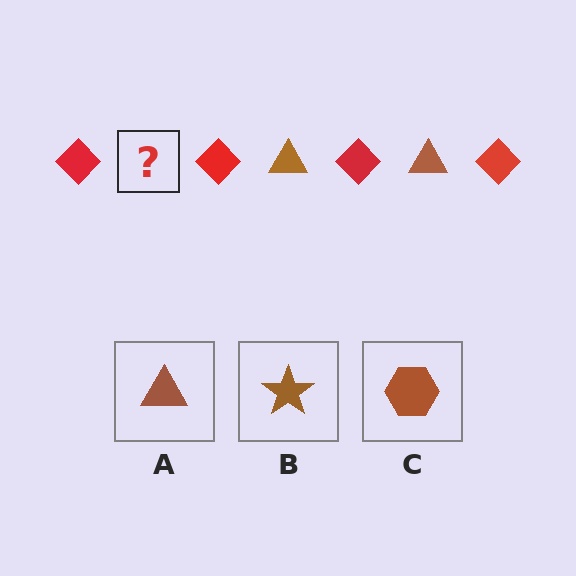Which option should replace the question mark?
Option A.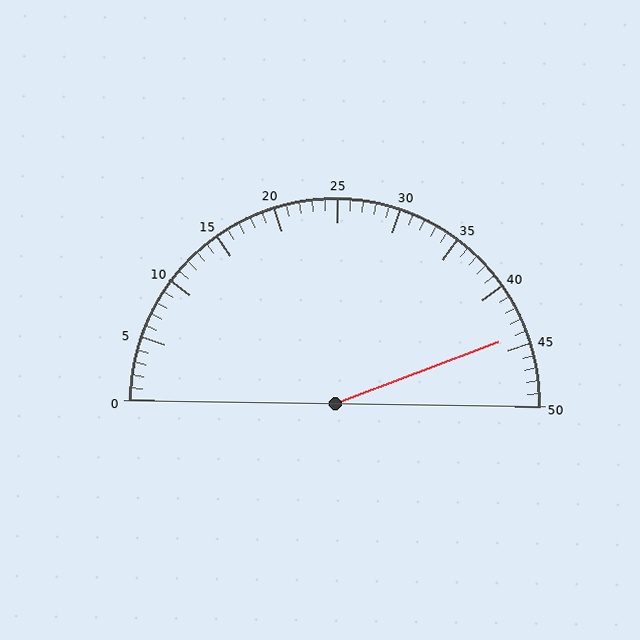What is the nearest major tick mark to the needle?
The nearest major tick mark is 45.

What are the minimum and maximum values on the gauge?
The gauge ranges from 0 to 50.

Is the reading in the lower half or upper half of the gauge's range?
The reading is in the upper half of the range (0 to 50).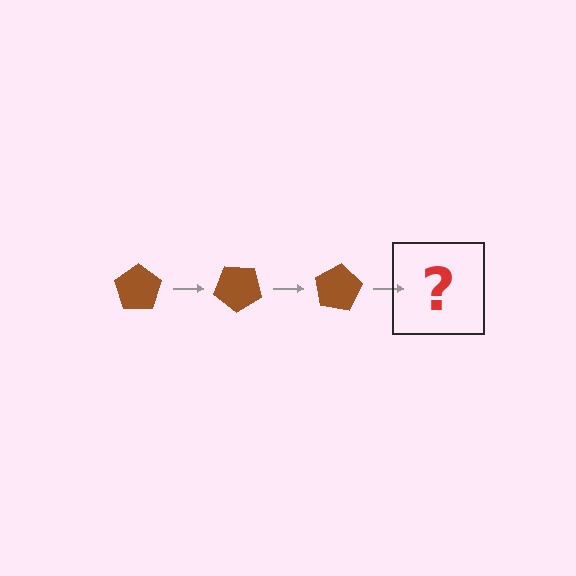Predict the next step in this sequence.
The next step is a brown pentagon rotated 120 degrees.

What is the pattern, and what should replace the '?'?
The pattern is that the pentagon rotates 40 degrees each step. The '?' should be a brown pentagon rotated 120 degrees.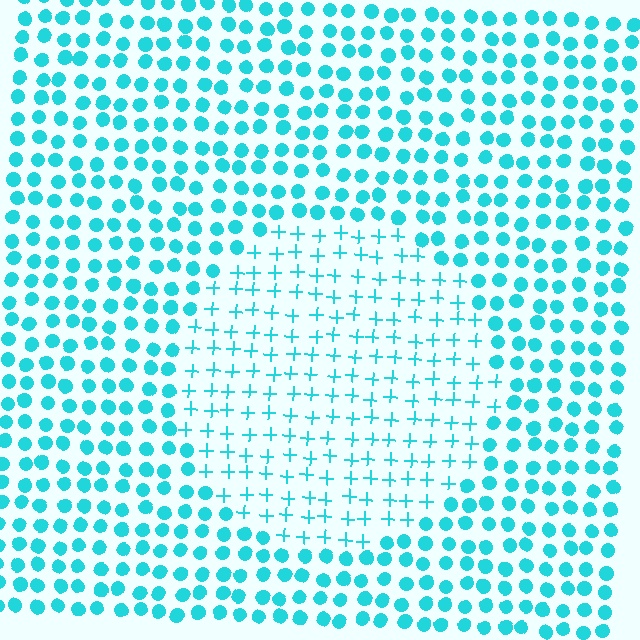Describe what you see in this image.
The image is filled with small cyan elements arranged in a uniform grid. A circle-shaped region contains plus signs, while the surrounding area contains circles. The boundary is defined purely by the change in element shape.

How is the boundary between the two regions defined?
The boundary is defined by a change in element shape: plus signs inside vs. circles outside. All elements share the same color and spacing.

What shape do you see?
I see a circle.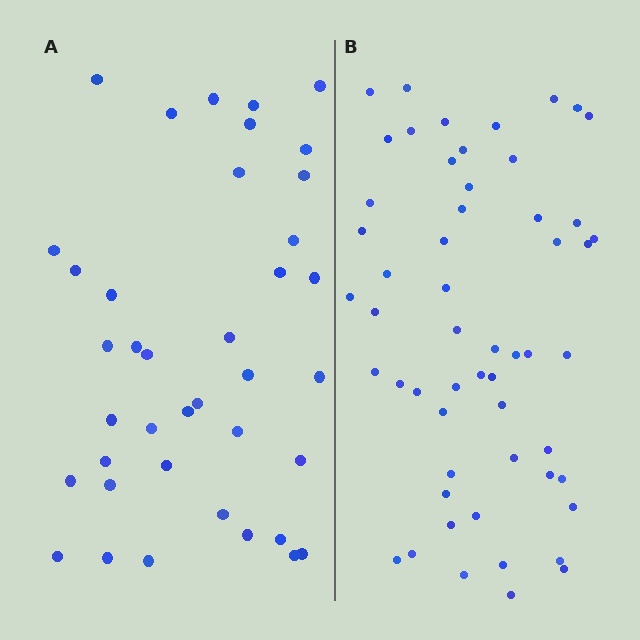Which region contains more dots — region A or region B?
Region B (the right region) has more dots.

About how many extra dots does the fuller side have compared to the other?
Region B has approximately 15 more dots than region A.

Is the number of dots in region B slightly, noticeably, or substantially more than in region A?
Region B has noticeably more, but not dramatically so. The ratio is roughly 1.4 to 1.